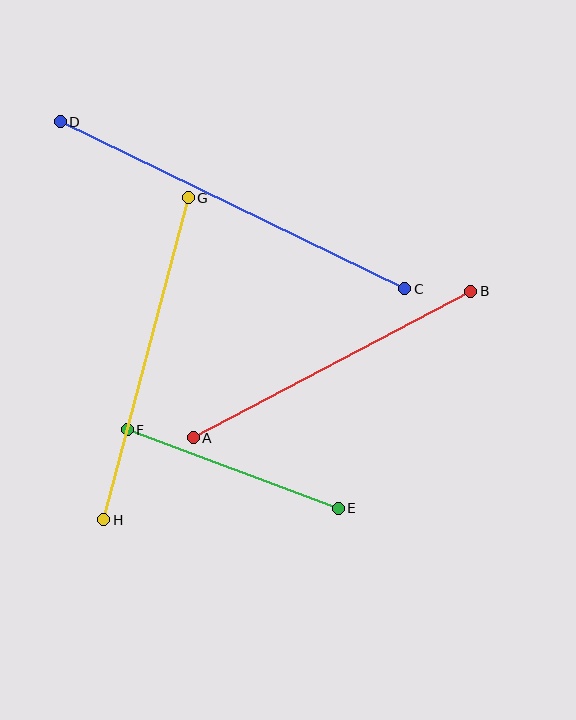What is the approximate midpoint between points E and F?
The midpoint is at approximately (233, 469) pixels.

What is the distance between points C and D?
The distance is approximately 383 pixels.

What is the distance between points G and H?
The distance is approximately 333 pixels.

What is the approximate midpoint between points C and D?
The midpoint is at approximately (232, 205) pixels.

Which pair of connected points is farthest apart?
Points C and D are farthest apart.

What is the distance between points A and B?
The distance is approximately 314 pixels.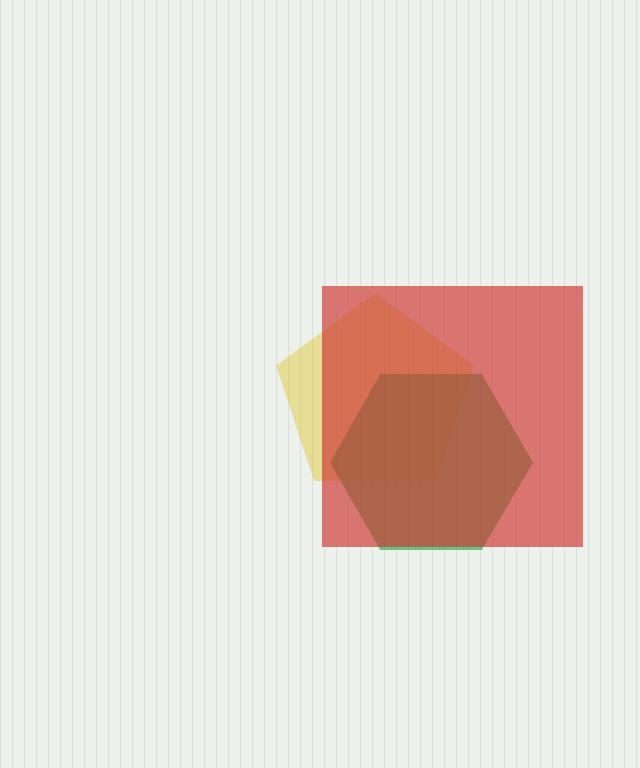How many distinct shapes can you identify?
There are 3 distinct shapes: a yellow pentagon, a green hexagon, a red square.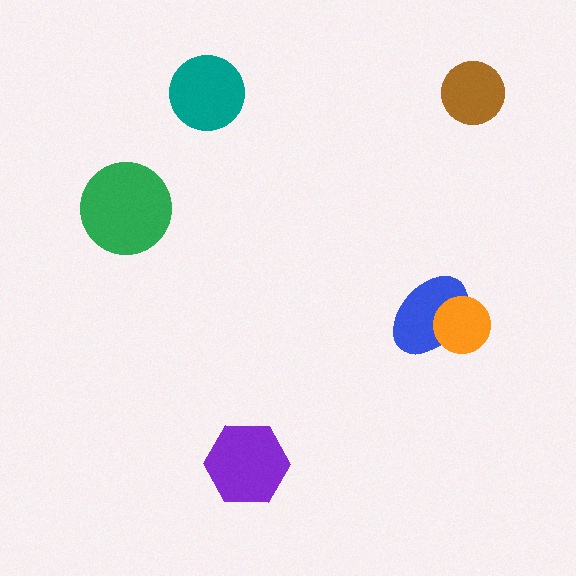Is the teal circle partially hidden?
No, no other shape covers it.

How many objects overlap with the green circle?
0 objects overlap with the green circle.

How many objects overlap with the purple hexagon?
0 objects overlap with the purple hexagon.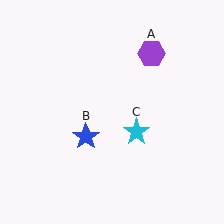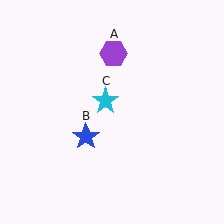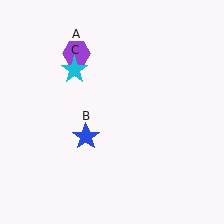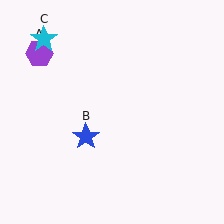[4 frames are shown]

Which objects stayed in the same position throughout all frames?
Blue star (object B) remained stationary.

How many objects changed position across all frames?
2 objects changed position: purple hexagon (object A), cyan star (object C).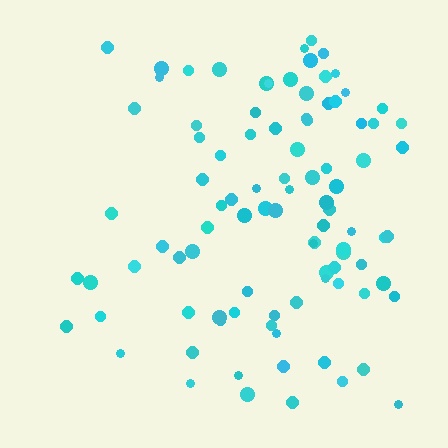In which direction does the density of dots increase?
From left to right, with the right side densest.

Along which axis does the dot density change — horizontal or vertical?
Horizontal.